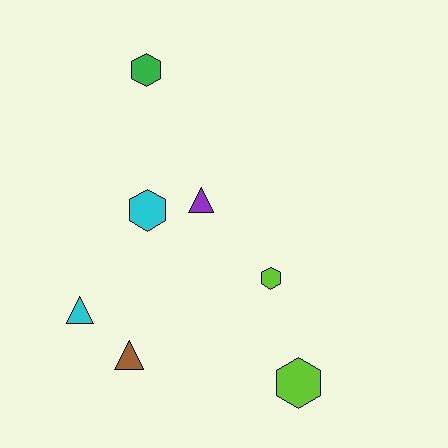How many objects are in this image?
There are 7 objects.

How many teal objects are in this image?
There are no teal objects.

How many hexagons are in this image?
There are 4 hexagons.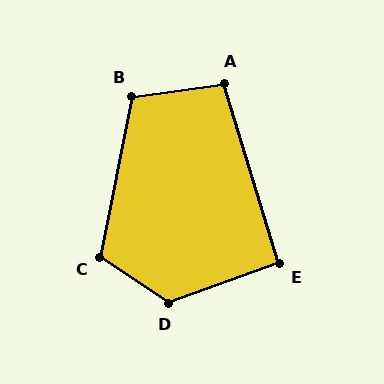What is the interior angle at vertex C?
Approximately 112 degrees (obtuse).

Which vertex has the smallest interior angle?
E, at approximately 92 degrees.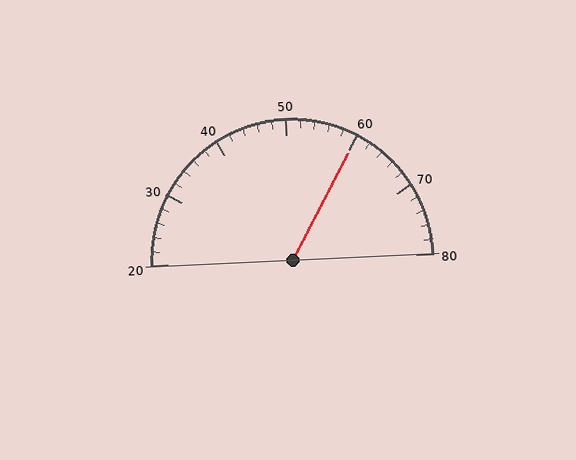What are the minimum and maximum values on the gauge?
The gauge ranges from 20 to 80.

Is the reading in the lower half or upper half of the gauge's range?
The reading is in the upper half of the range (20 to 80).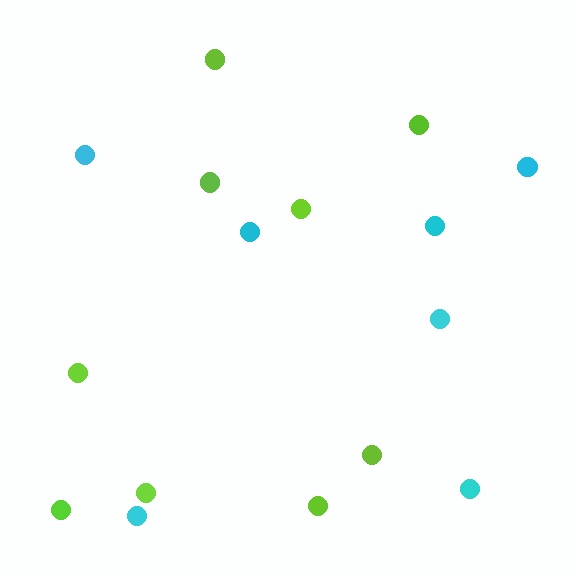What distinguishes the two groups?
There are 2 groups: one group of cyan circles (7) and one group of lime circles (9).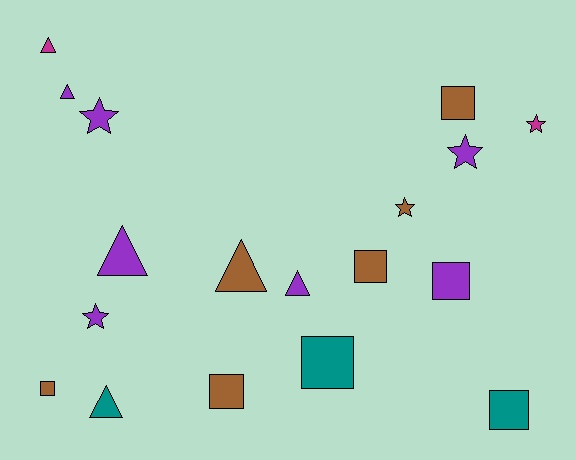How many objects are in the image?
There are 18 objects.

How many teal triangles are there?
There is 1 teal triangle.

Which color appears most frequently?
Purple, with 7 objects.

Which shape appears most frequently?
Square, with 7 objects.